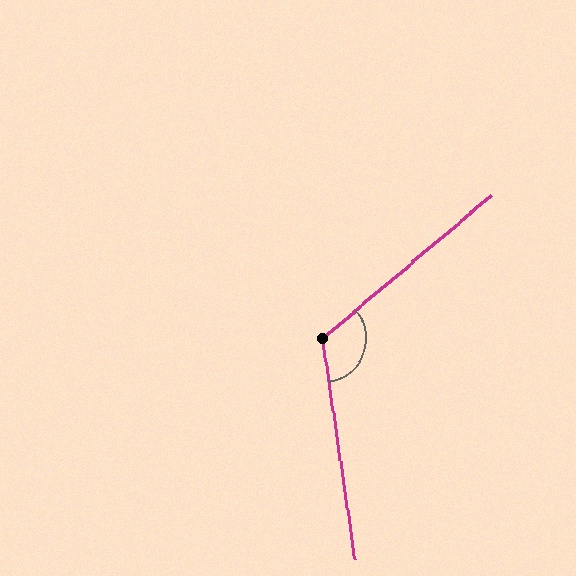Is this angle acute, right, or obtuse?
It is obtuse.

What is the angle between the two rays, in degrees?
Approximately 122 degrees.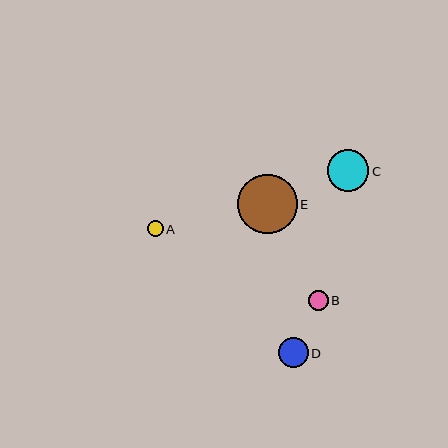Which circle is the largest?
Circle E is the largest with a size of approximately 59 pixels.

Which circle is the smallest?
Circle A is the smallest with a size of approximately 16 pixels.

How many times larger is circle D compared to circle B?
Circle D is approximately 1.5 times the size of circle B.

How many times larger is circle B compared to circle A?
Circle B is approximately 1.3 times the size of circle A.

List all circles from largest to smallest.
From largest to smallest: E, C, D, B, A.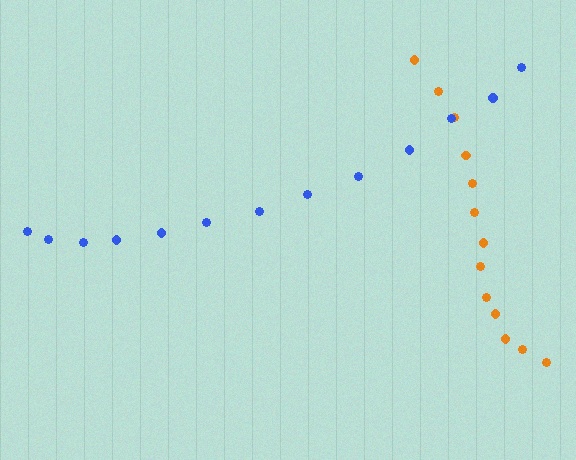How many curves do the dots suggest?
There are 2 distinct paths.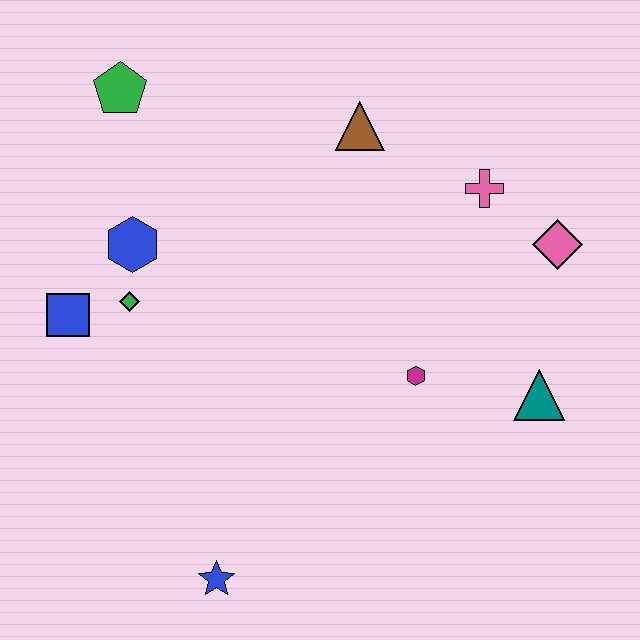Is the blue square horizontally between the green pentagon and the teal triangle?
No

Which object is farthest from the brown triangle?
The blue star is farthest from the brown triangle.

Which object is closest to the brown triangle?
The pink cross is closest to the brown triangle.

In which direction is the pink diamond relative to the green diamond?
The pink diamond is to the right of the green diamond.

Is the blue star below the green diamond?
Yes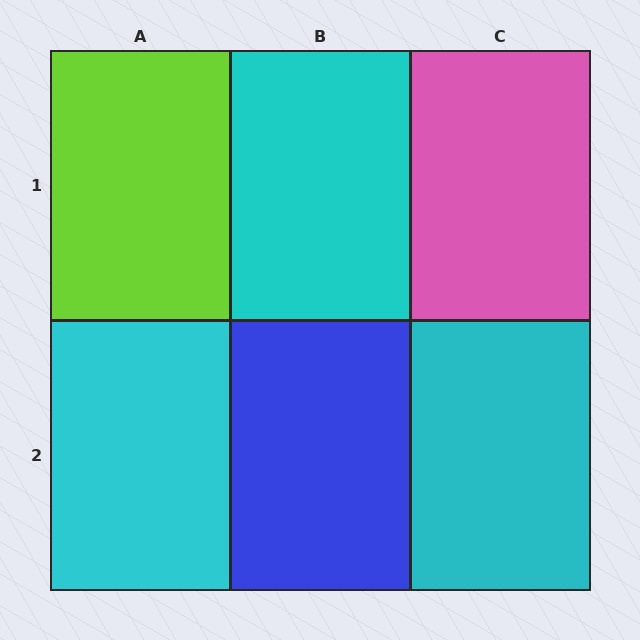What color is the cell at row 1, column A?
Lime.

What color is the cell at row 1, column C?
Pink.